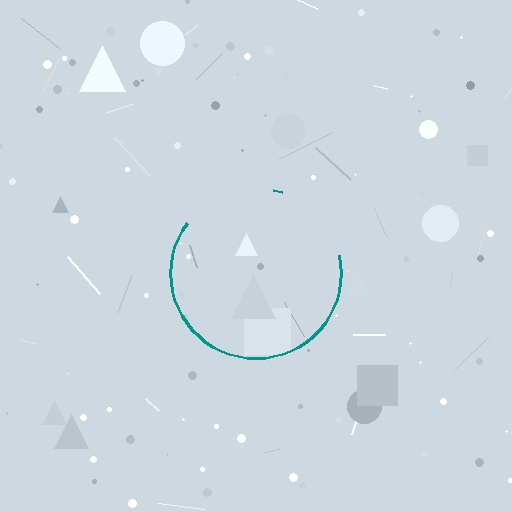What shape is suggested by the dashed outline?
The dashed outline suggests a circle.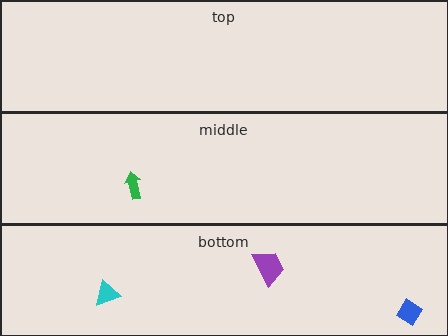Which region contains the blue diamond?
The bottom region.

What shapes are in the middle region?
The green arrow.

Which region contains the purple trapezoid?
The bottom region.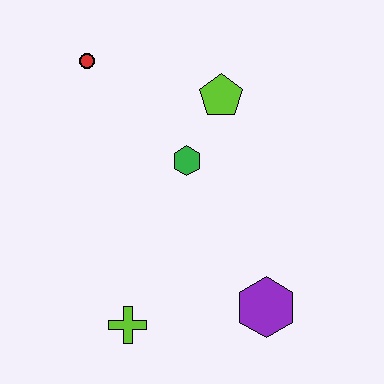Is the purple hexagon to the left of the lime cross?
No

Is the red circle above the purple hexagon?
Yes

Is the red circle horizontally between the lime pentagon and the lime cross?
No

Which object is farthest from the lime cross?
The red circle is farthest from the lime cross.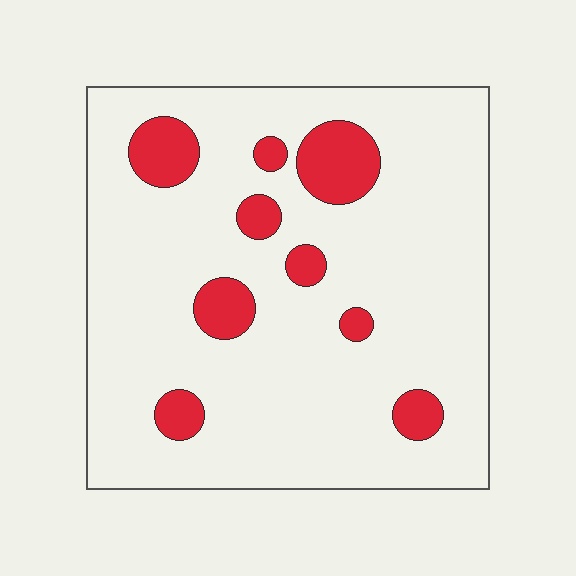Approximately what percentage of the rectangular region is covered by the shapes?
Approximately 15%.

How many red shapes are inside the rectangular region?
9.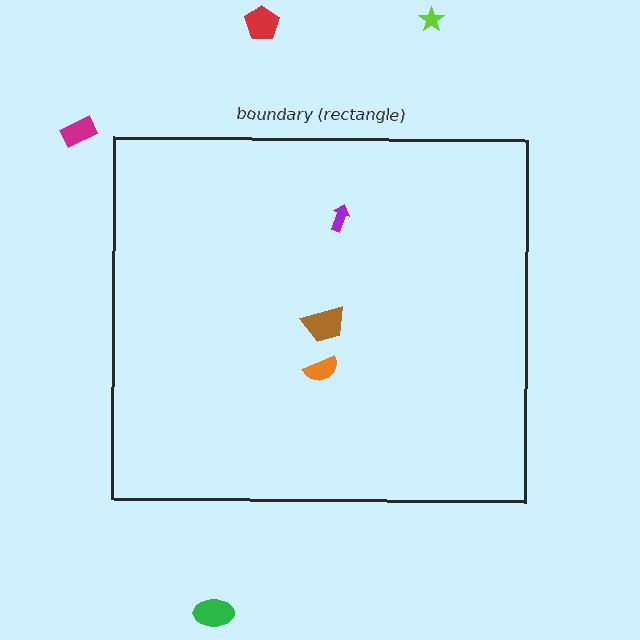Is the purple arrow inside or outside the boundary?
Inside.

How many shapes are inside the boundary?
3 inside, 4 outside.